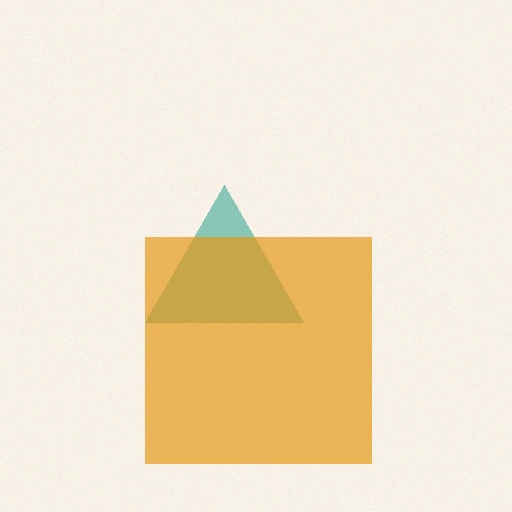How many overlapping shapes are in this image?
There are 2 overlapping shapes in the image.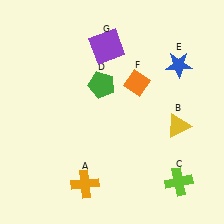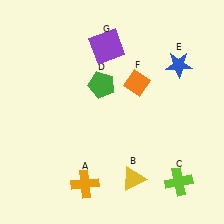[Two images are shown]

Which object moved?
The yellow triangle (B) moved down.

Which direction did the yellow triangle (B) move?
The yellow triangle (B) moved down.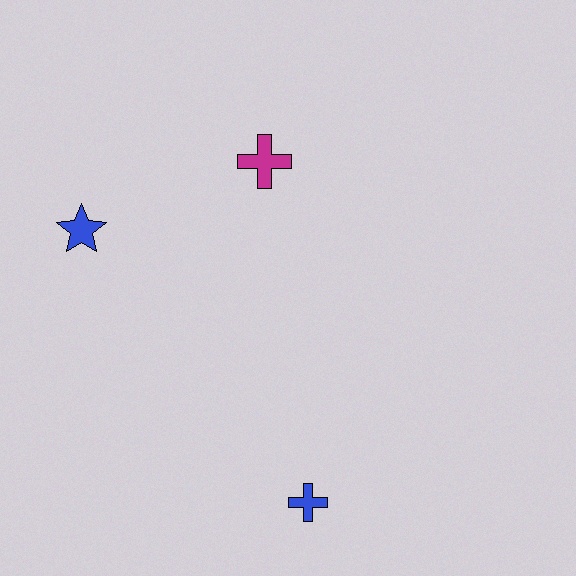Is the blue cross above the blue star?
No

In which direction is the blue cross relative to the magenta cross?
The blue cross is below the magenta cross.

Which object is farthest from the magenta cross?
The blue cross is farthest from the magenta cross.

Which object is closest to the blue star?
The magenta cross is closest to the blue star.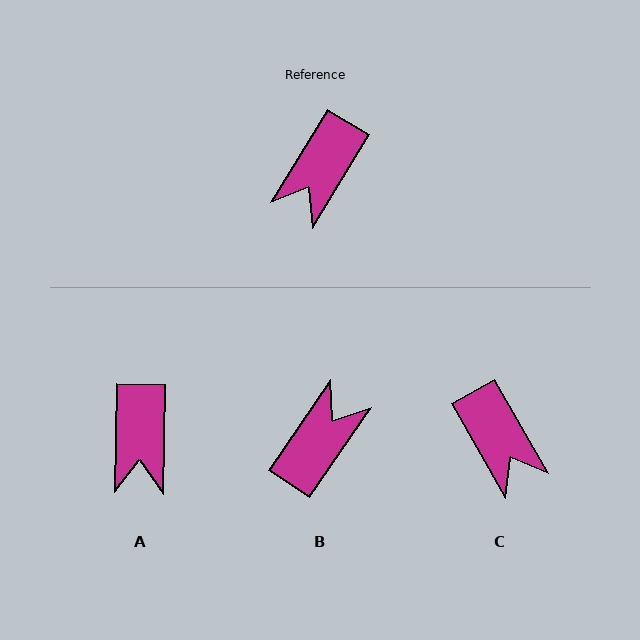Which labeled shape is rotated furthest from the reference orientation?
B, about 177 degrees away.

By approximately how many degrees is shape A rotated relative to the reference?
Approximately 30 degrees counter-clockwise.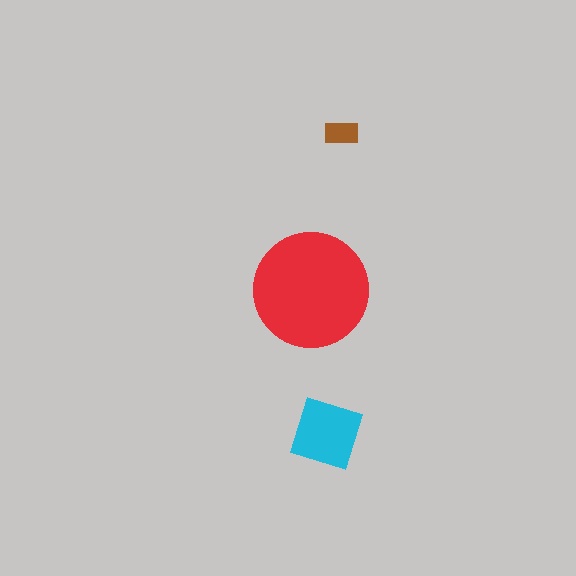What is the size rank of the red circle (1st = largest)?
1st.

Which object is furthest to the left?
The red circle is leftmost.